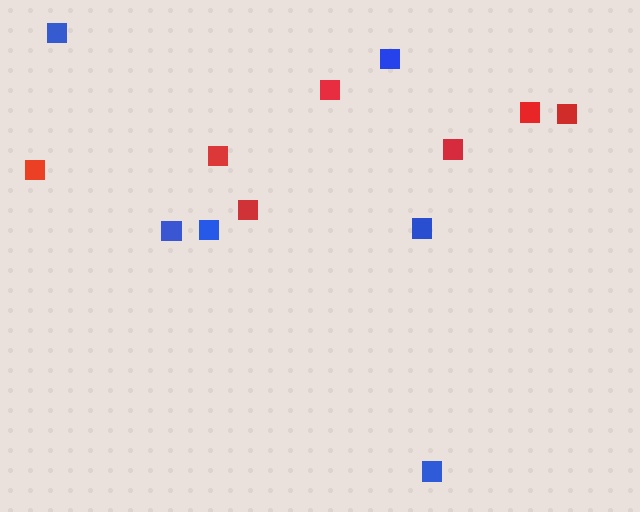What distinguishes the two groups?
There are 2 groups: one group of red squares (7) and one group of blue squares (6).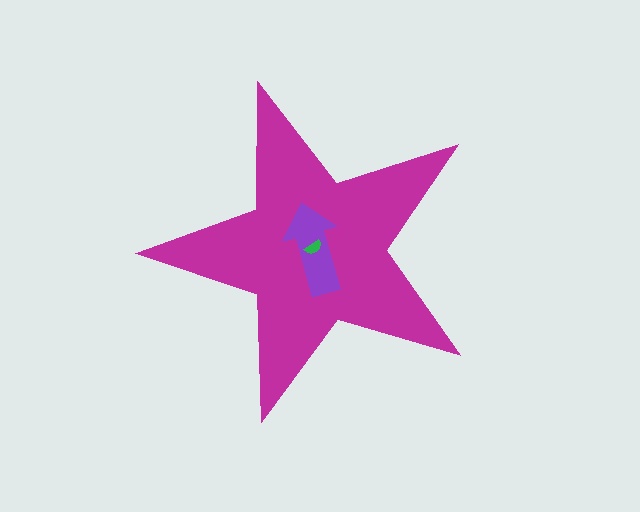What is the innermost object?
The green semicircle.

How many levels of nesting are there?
3.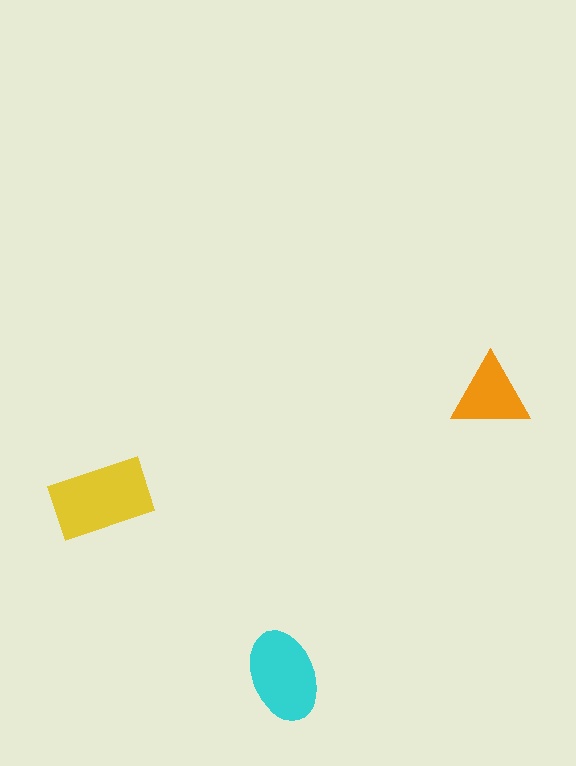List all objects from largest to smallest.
The yellow rectangle, the cyan ellipse, the orange triangle.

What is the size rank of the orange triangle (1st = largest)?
3rd.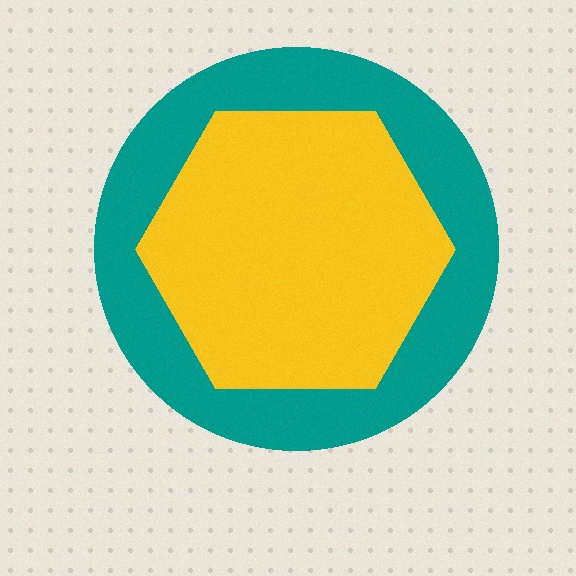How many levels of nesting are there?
2.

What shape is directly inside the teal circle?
The yellow hexagon.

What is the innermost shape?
The yellow hexagon.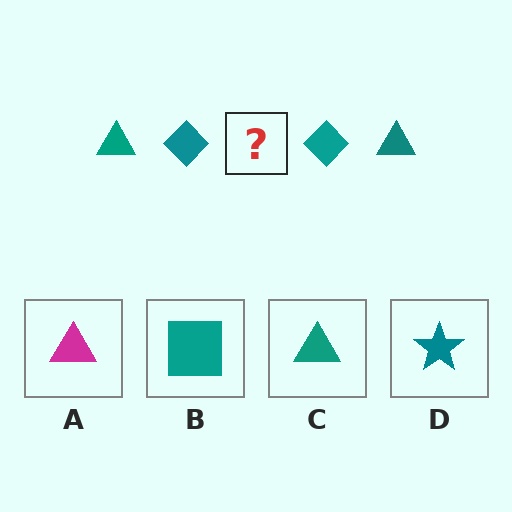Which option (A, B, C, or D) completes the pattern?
C.